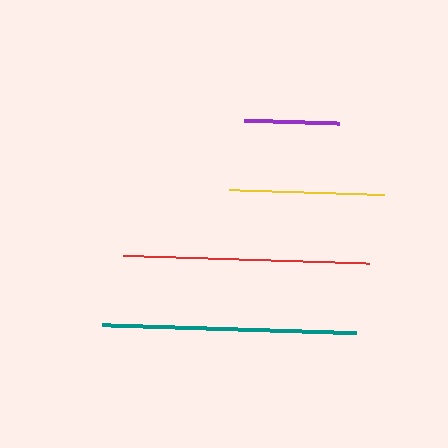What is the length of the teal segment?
The teal segment is approximately 253 pixels long.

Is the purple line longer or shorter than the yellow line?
The yellow line is longer than the purple line.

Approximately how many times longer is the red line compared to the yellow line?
The red line is approximately 1.6 times the length of the yellow line.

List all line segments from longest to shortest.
From longest to shortest: teal, red, yellow, purple.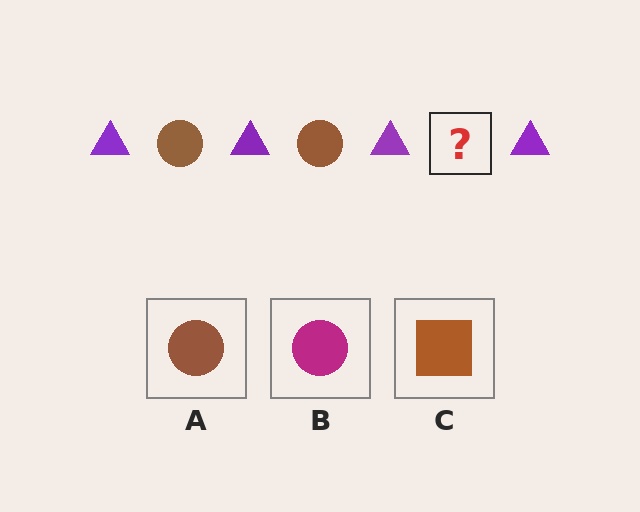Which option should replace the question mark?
Option A.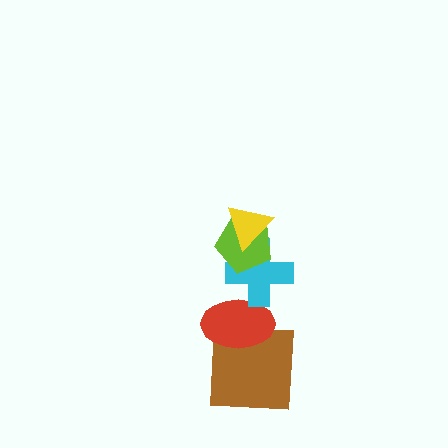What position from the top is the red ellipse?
The red ellipse is 4th from the top.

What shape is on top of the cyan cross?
The lime pentagon is on top of the cyan cross.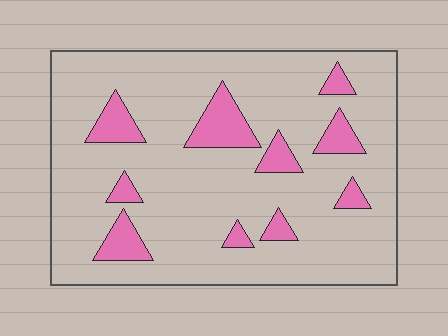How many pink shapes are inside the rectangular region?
10.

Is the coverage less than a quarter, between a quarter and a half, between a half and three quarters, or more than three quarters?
Less than a quarter.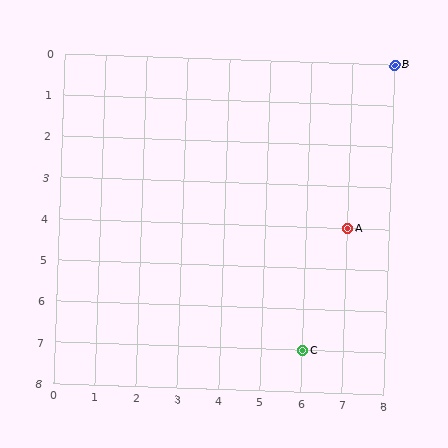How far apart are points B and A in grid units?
Points B and A are 1 column and 4 rows apart (about 4.1 grid units diagonally).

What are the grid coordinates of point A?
Point A is at grid coordinates (7, 4).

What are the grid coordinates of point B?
Point B is at grid coordinates (8, 0).